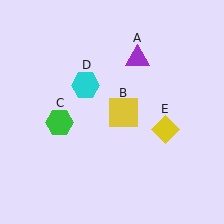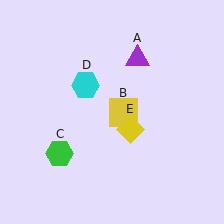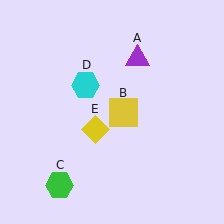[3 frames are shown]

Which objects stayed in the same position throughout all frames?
Purple triangle (object A) and yellow square (object B) and cyan hexagon (object D) remained stationary.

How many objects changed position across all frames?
2 objects changed position: green hexagon (object C), yellow diamond (object E).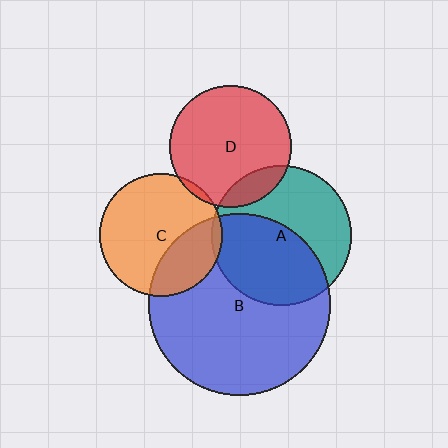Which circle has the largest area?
Circle B (blue).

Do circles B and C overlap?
Yes.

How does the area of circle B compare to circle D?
Approximately 2.2 times.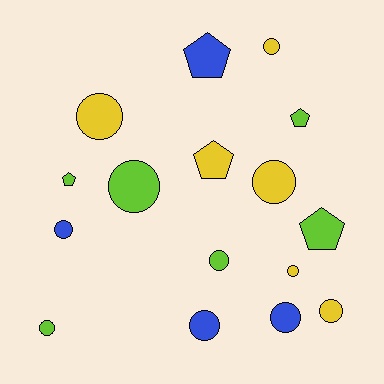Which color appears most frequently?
Lime, with 6 objects.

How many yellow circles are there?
There are 5 yellow circles.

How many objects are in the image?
There are 16 objects.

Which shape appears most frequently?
Circle, with 11 objects.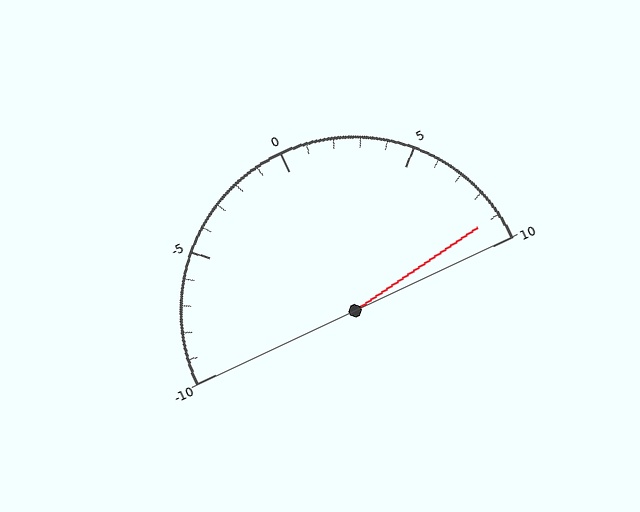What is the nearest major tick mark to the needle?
The nearest major tick mark is 10.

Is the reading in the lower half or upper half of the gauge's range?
The reading is in the upper half of the range (-10 to 10).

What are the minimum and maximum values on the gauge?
The gauge ranges from -10 to 10.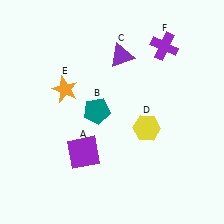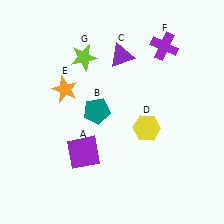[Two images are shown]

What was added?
A lime star (G) was added in Image 2.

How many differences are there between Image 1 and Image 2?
There is 1 difference between the two images.